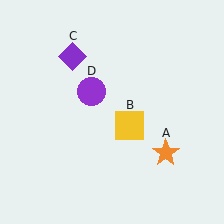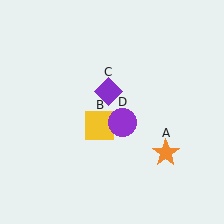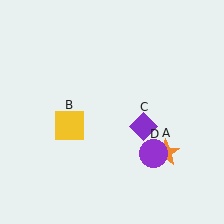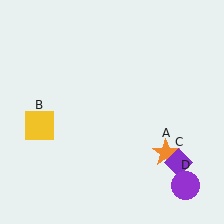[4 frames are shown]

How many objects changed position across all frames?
3 objects changed position: yellow square (object B), purple diamond (object C), purple circle (object D).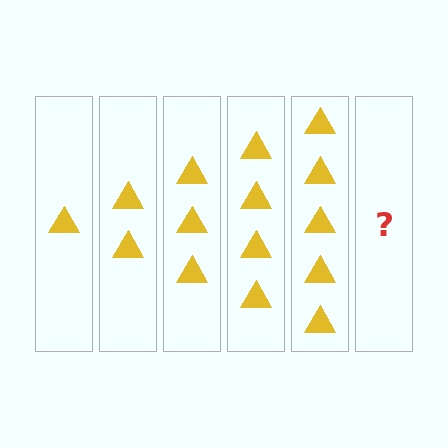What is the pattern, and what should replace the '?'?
The pattern is that each step adds one more triangle. The '?' should be 6 triangles.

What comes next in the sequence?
The next element should be 6 triangles.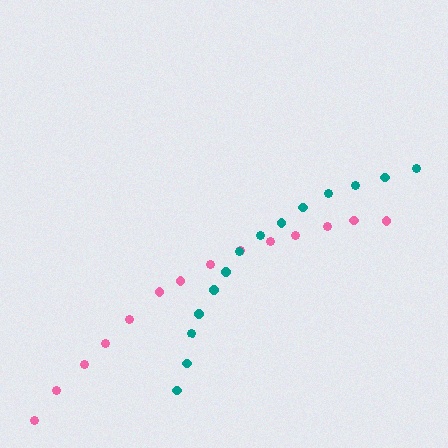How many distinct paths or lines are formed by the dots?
There are 2 distinct paths.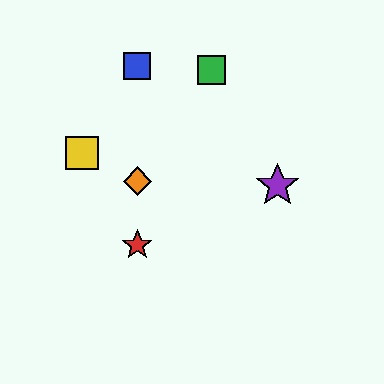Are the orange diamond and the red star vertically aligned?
Yes, both are at x≈137.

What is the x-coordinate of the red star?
The red star is at x≈137.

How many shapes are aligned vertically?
3 shapes (the red star, the blue square, the orange diamond) are aligned vertically.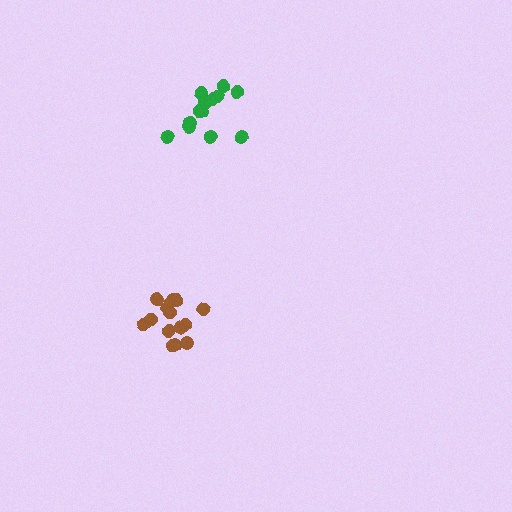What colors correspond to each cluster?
The clusters are colored: green, brown.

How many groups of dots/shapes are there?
There are 2 groups.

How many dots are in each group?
Group 1: 13 dots, Group 2: 15 dots (28 total).